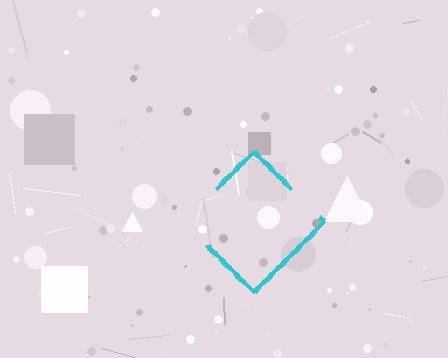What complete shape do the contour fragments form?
The contour fragments form a diamond.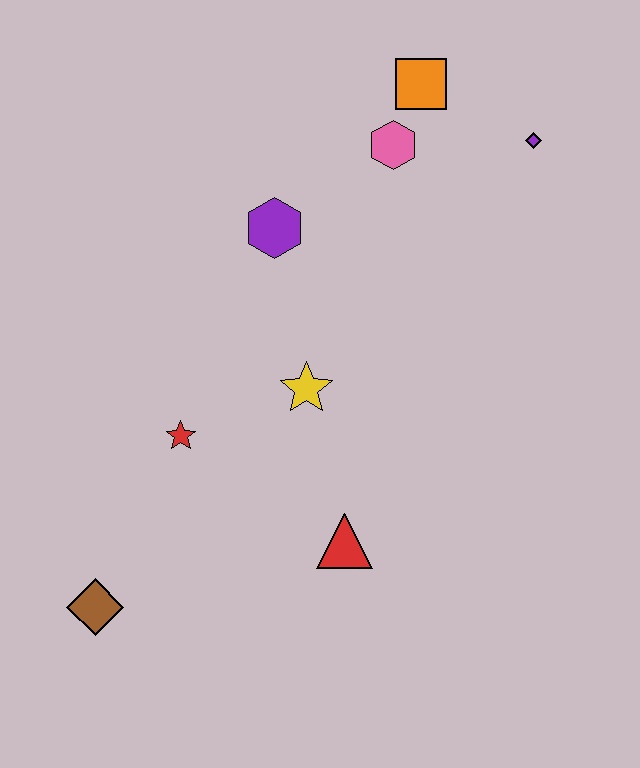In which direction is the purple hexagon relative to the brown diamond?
The purple hexagon is above the brown diamond.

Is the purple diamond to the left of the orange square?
No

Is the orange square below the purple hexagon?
No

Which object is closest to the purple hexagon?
The pink hexagon is closest to the purple hexagon.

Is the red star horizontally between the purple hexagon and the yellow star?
No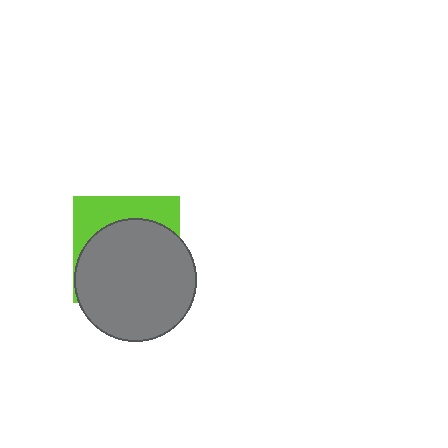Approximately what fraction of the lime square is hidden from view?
Roughly 69% of the lime square is hidden behind the gray circle.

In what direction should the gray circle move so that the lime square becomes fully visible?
The gray circle should move down. That is the shortest direction to clear the overlap and leave the lime square fully visible.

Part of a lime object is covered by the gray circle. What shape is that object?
It is a square.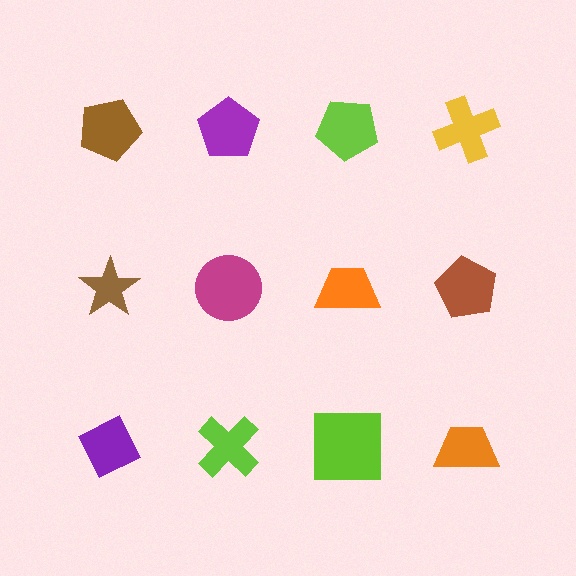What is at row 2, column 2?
A magenta circle.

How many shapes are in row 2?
4 shapes.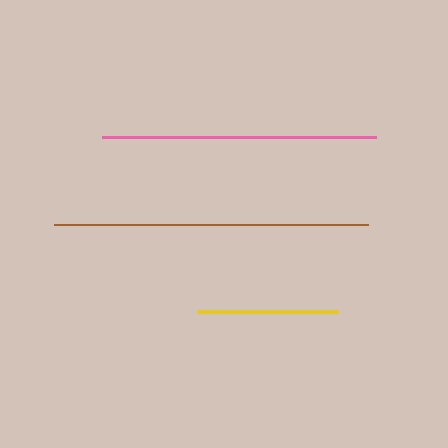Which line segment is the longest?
The brown line is the longest at approximately 314 pixels.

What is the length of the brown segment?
The brown segment is approximately 314 pixels long.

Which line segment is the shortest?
The yellow line is the shortest at approximately 141 pixels.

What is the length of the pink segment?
The pink segment is approximately 273 pixels long.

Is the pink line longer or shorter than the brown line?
The brown line is longer than the pink line.